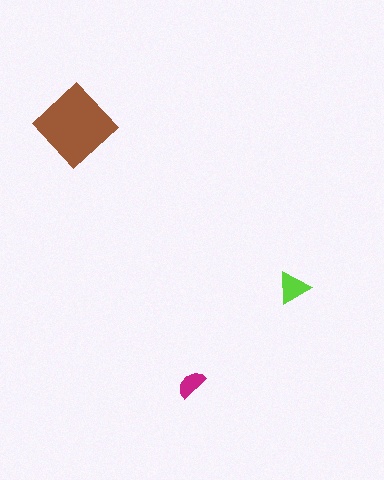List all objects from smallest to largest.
The magenta semicircle, the lime triangle, the brown diamond.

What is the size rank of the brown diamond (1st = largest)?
1st.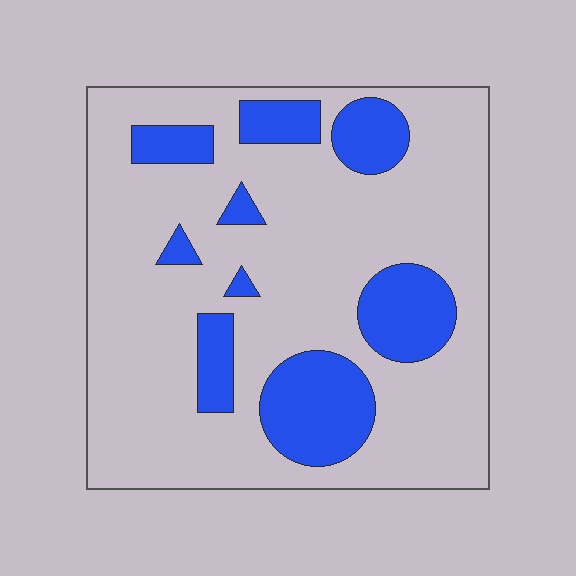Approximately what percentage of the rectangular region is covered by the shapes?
Approximately 25%.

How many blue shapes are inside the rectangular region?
9.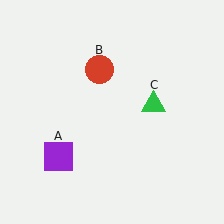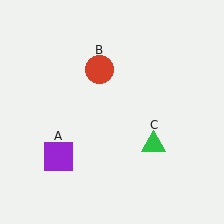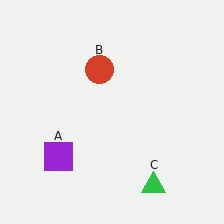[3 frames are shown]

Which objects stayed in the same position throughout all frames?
Purple square (object A) and red circle (object B) remained stationary.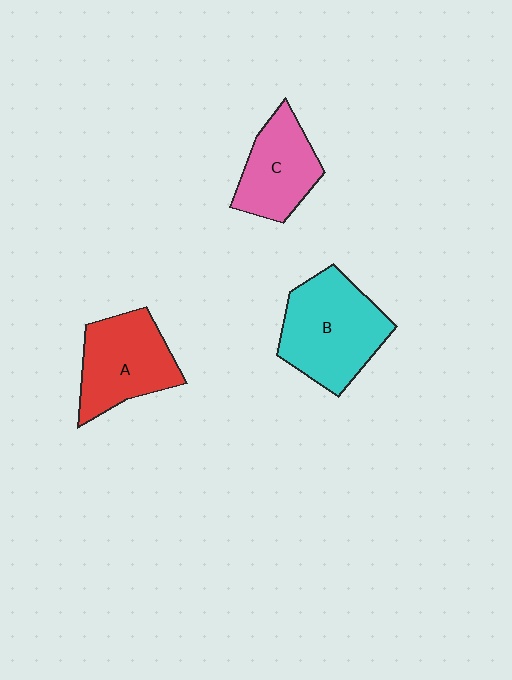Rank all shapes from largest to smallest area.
From largest to smallest: B (cyan), A (red), C (pink).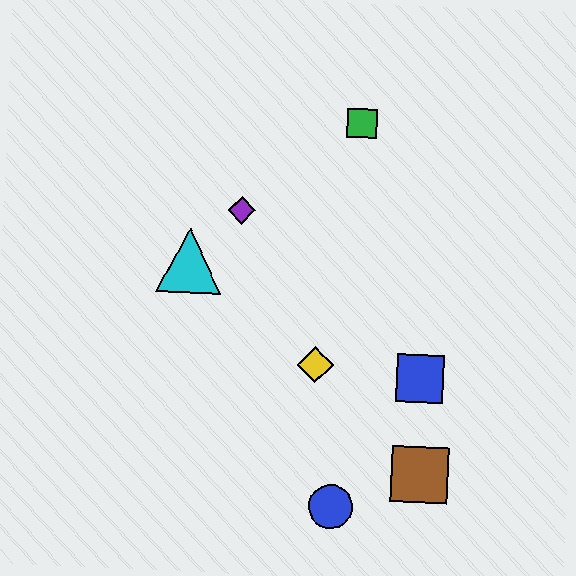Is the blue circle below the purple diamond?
Yes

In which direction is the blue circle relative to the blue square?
The blue circle is below the blue square.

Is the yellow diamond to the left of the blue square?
Yes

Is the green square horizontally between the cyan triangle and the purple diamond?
No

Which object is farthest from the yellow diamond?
The green square is farthest from the yellow diamond.